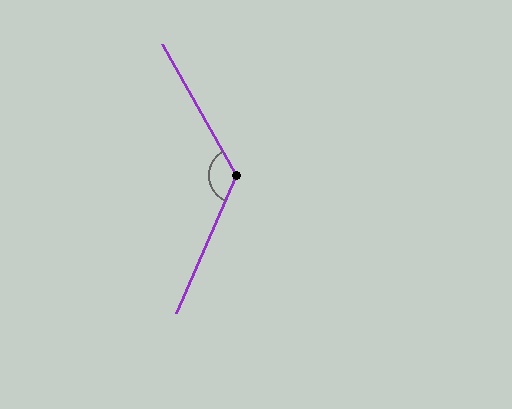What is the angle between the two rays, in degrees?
Approximately 127 degrees.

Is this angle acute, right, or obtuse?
It is obtuse.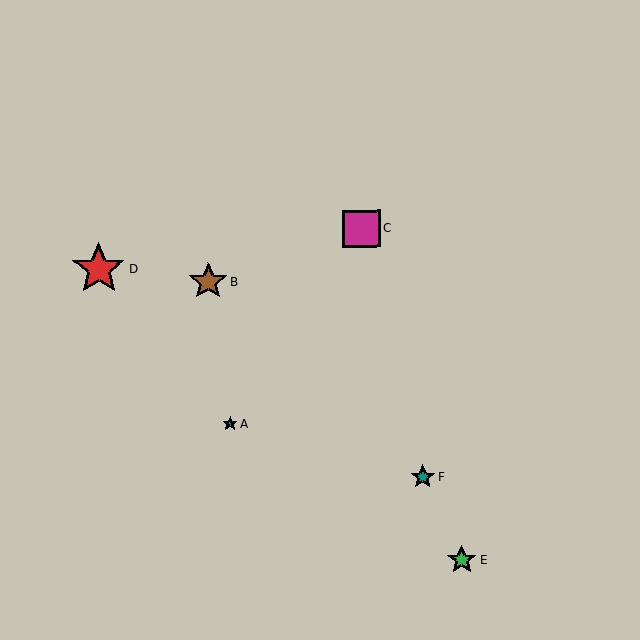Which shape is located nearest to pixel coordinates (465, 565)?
The green star (labeled E) at (462, 560) is nearest to that location.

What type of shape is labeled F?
Shape F is a teal star.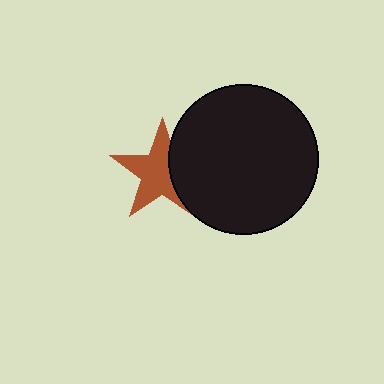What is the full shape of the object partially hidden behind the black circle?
The partially hidden object is a brown star.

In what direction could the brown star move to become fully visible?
The brown star could move left. That would shift it out from behind the black circle entirely.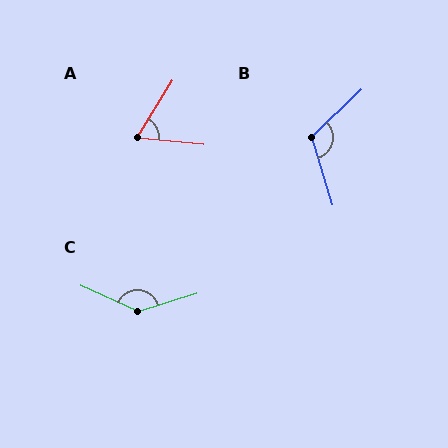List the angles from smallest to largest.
A (64°), B (116°), C (138°).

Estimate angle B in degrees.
Approximately 116 degrees.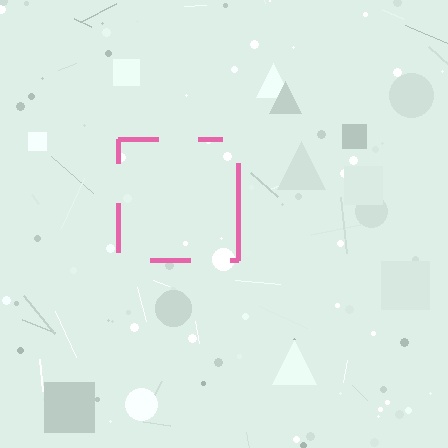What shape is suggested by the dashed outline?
The dashed outline suggests a square.